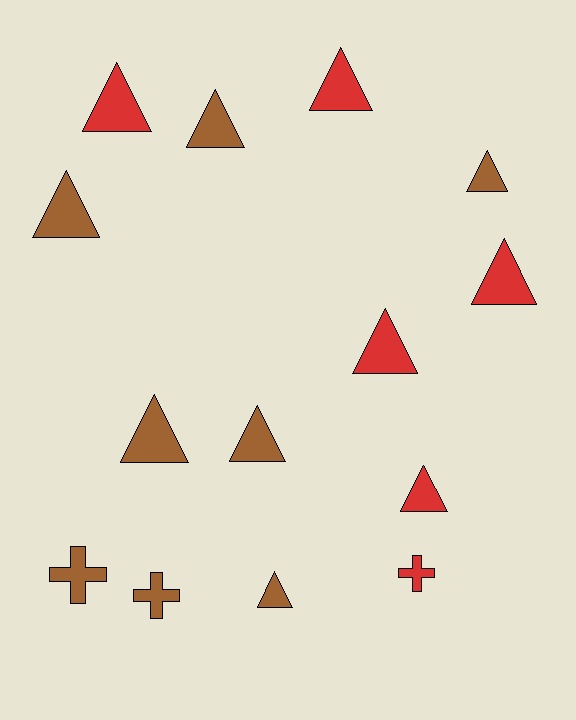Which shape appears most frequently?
Triangle, with 11 objects.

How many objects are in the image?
There are 14 objects.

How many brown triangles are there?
There are 6 brown triangles.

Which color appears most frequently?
Brown, with 8 objects.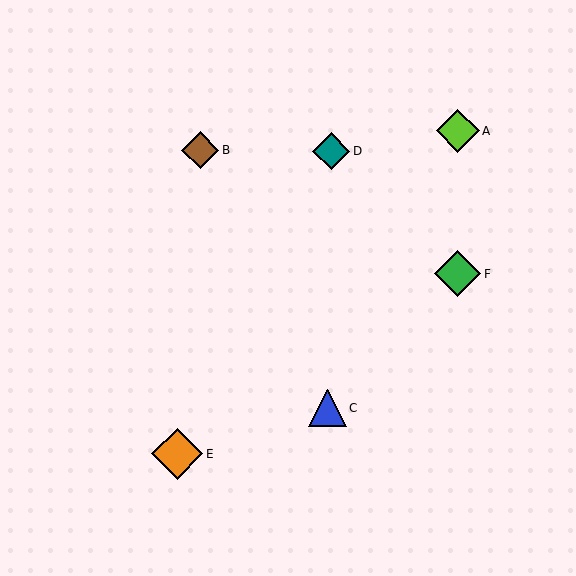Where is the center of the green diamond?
The center of the green diamond is at (458, 274).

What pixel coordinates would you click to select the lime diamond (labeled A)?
Click at (458, 131) to select the lime diamond A.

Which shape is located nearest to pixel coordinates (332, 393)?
The blue triangle (labeled C) at (328, 408) is nearest to that location.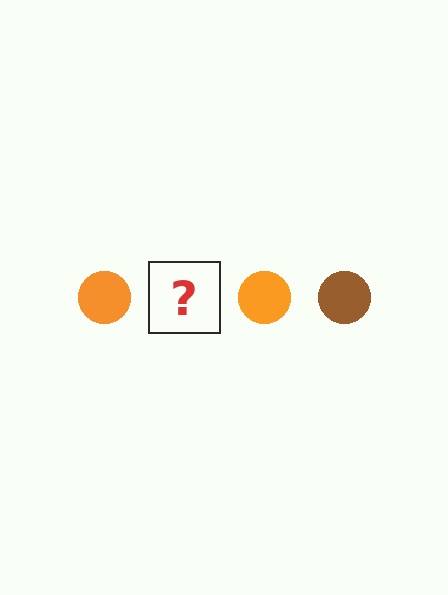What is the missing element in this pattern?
The missing element is a brown circle.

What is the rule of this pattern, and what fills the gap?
The rule is that the pattern cycles through orange, brown circles. The gap should be filled with a brown circle.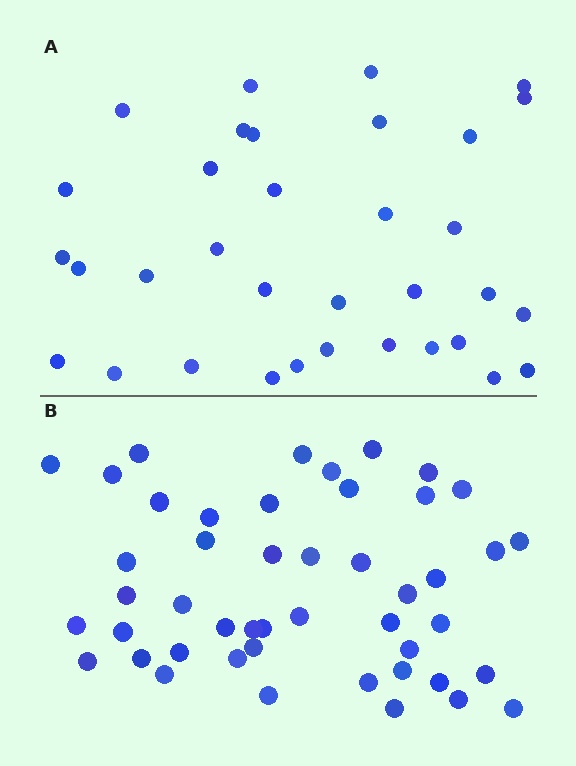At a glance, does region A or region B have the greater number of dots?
Region B (the bottom region) has more dots.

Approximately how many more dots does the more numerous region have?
Region B has approximately 15 more dots than region A.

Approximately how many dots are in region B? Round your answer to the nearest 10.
About 50 dots. (The exact count is 47, which rounds to 50.)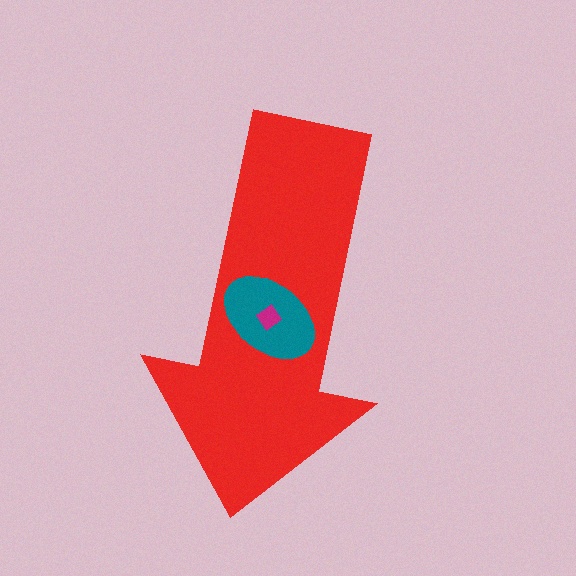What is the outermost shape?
The red arrow.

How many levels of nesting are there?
3.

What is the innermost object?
The magenta diamond.